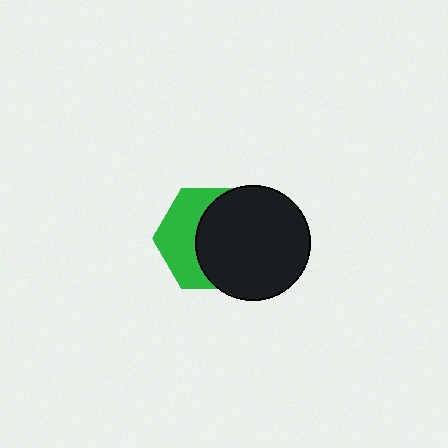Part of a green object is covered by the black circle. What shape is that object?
It is a hexagon.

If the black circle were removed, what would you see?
You would see the complete green hexagon.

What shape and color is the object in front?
The object in front is a black circle.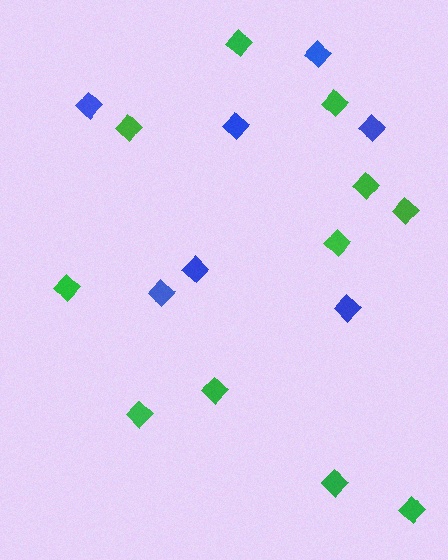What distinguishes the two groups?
There are 2 groups: one group of green diamonds (11) and one group of blue diamonds (7).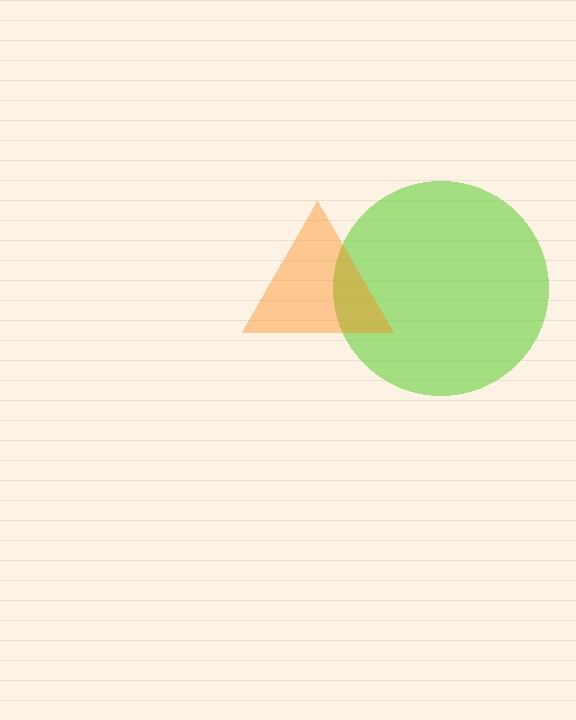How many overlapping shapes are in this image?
There are 2 overlapping shapes in the image.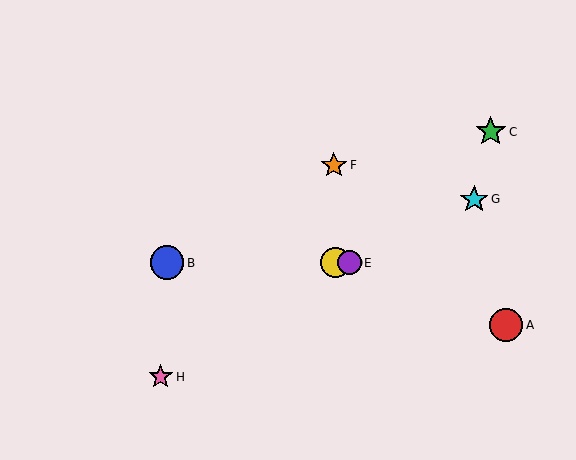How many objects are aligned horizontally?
3 objects (B, D, E) are aligned horizontally.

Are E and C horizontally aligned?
No, E is at y≈263 and C is at y≈132.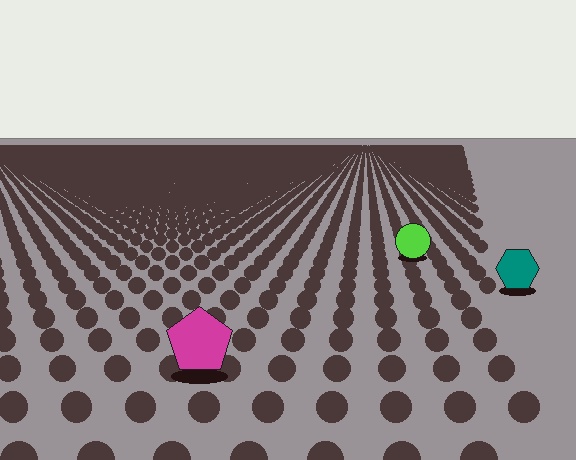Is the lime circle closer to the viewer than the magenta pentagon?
No. The magenta pentagon is closer — you can tell from the texture gradient: the ground texture is coarser near it.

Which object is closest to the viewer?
The magenta pentagon is closest. The texture marks near it are larger and more spread out.